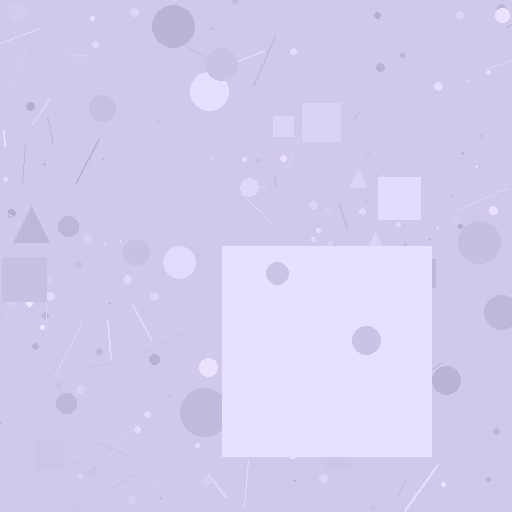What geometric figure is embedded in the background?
A square is embedded in the background.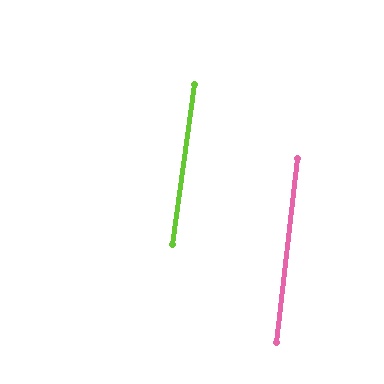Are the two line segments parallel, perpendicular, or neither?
Parallel — their directions differ by only 1.2°.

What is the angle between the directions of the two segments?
Approximately 1 degree.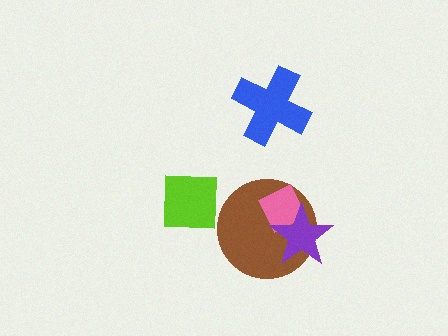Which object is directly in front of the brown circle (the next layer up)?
The pink diamond is directly in front of the brown circle.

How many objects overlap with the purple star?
2 objects overlap with the purple star.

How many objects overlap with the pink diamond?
2 objects overlap with the pink diamond.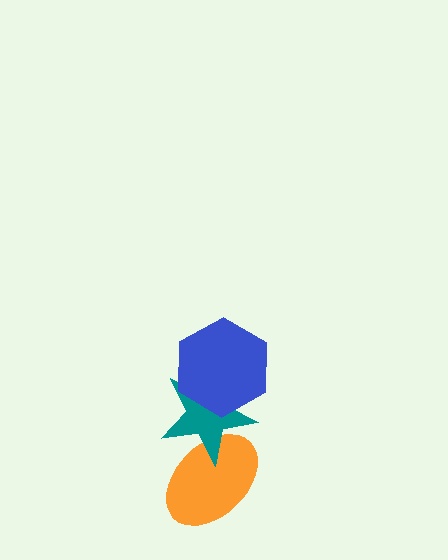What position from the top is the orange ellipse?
The orange ellipse is 3rd from the top.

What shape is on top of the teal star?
The blue hexagon is on top of the teal star.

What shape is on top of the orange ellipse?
The teal star is on top of the orange ellipse.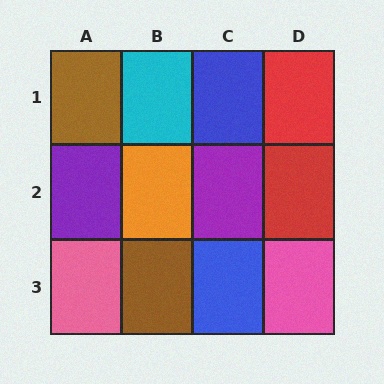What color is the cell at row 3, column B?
Brown.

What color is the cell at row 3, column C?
Blue.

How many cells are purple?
2 cells are purple.